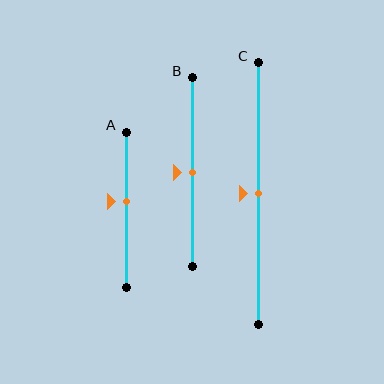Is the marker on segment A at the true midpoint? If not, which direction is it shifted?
No, the marker on segment A is shifted upward by about 6% of the segment length.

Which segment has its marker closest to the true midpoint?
Segment B has its marker closest to the true midpoint.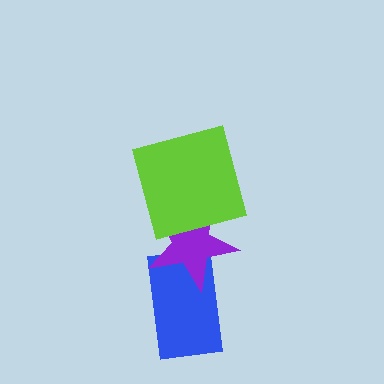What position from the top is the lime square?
The lime square is 1st from the top.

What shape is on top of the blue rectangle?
The purple star is on top of the blue rectangle.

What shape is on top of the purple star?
The lime square is on top of the purple star.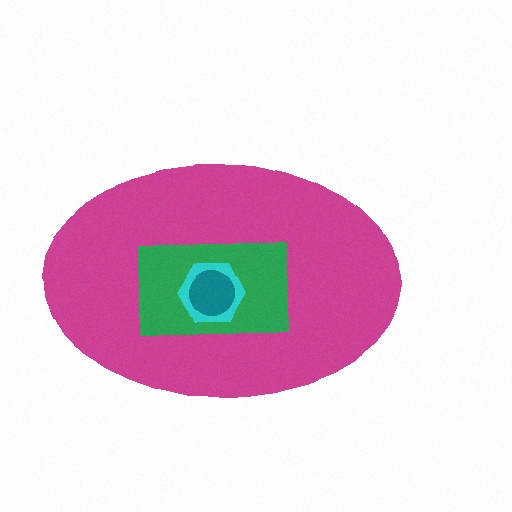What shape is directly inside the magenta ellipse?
The green rectangle.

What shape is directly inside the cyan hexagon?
The teal circle.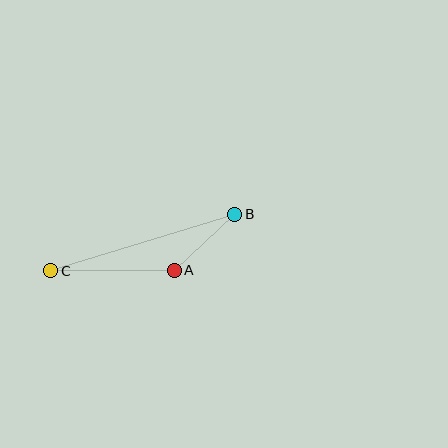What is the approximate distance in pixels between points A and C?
The distance between A and C is approximately 124 pixels.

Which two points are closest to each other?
Points A and B are closest to each other.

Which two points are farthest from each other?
Points B and C are farthest from each other.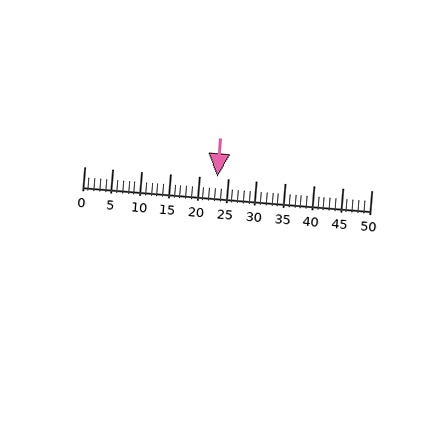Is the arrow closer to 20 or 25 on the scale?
The arrow is closer to 25.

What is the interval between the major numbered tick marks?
The major tick marks are spaced 5 units apart.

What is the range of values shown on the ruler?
The ruler shows values from 0 to 50.